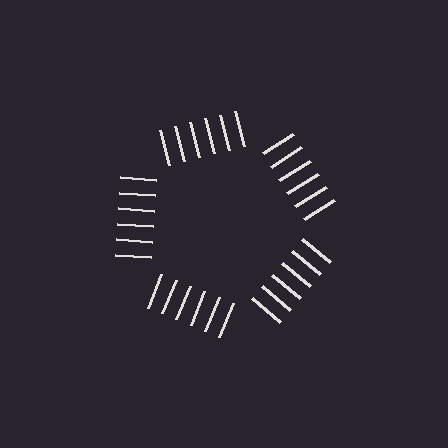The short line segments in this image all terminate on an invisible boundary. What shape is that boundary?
An illusory pentagon — the line segments terminate on its edges but no continuous stroke is drawn.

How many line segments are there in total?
30 — 6 along each of the 5 edges.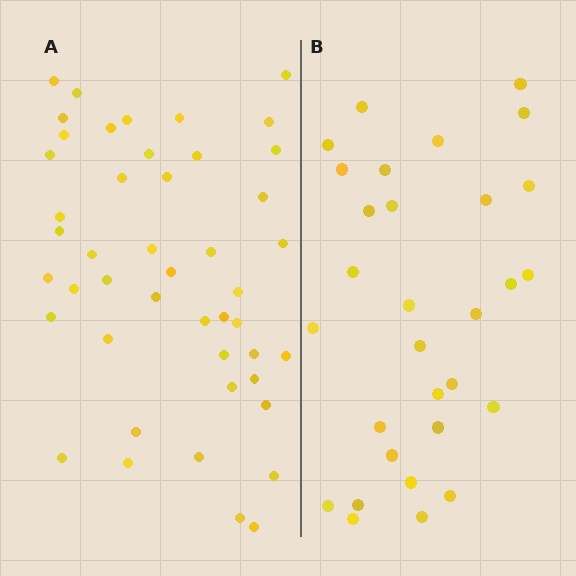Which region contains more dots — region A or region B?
Region A (the left region) has more dots.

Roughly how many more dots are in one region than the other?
Region A has approximately 15 more dots than region B.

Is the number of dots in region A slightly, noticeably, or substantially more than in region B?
Region A has substantially more. The ratio is roughly 1.5 to 1.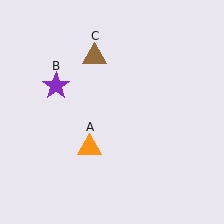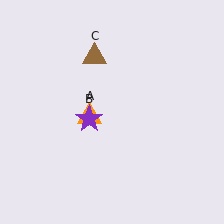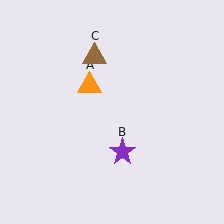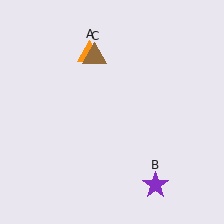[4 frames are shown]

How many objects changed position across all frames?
2 objects changed position: orange triangle (object A), purple star (object B).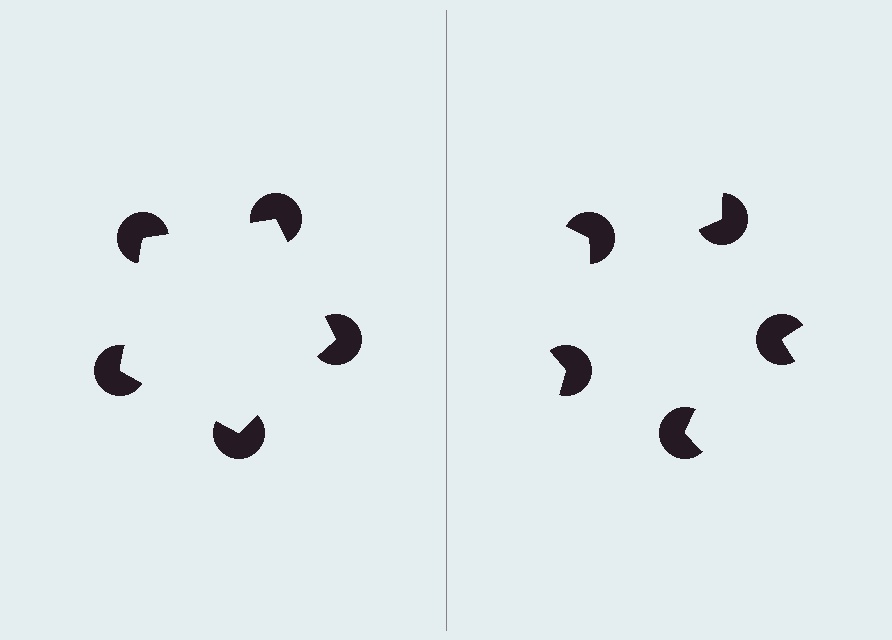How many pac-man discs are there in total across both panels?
10 — 5 on each side.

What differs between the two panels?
The pac-man discs are positioned identically on both sides; only the wedge orientations differ. On the left they align to a pentagon; on the right they are misaligned.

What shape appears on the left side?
An illusory pentagon.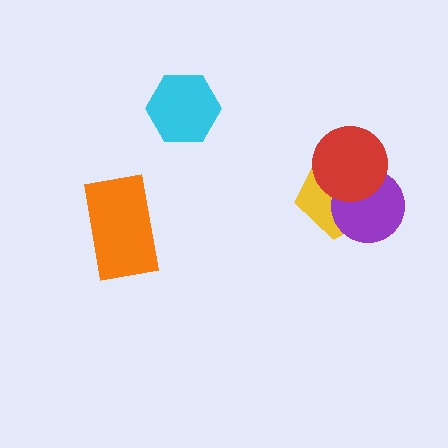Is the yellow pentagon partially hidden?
Yes, it is partially covered by another shape.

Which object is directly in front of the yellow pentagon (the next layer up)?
The purple circle is directly in front of the yellow pentagon.